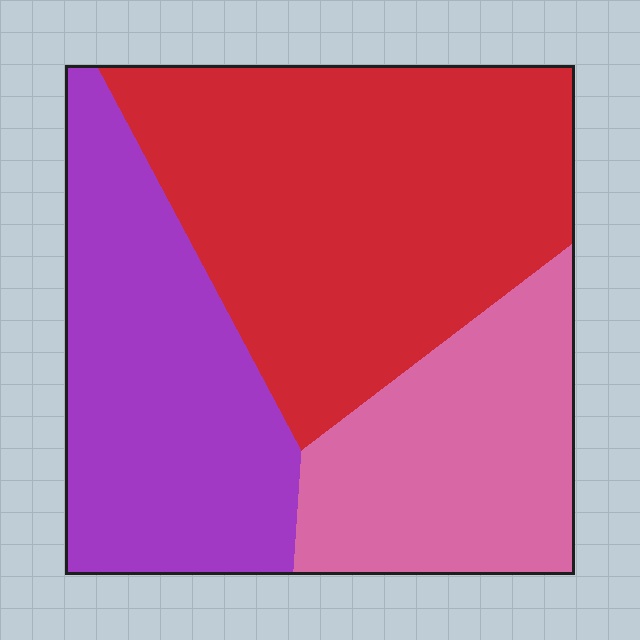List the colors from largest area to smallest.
From largest to smallest: red, purple, pink.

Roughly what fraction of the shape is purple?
Purple takes up between a sixth and a third of the shape.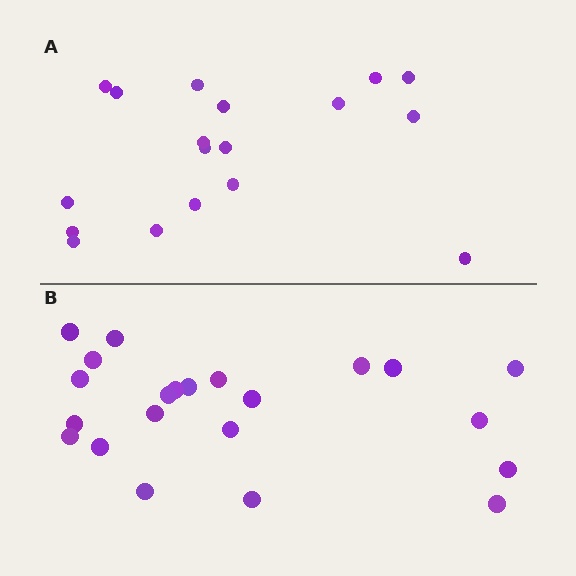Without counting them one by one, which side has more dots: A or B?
Region B (the bottom region) has more dots.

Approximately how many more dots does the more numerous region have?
Region B has about 4 more dots than region A.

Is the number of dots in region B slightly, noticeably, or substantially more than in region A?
Region B has only slightly more — the two regions are fairly close. The ratio is roughly 1.2 to 1.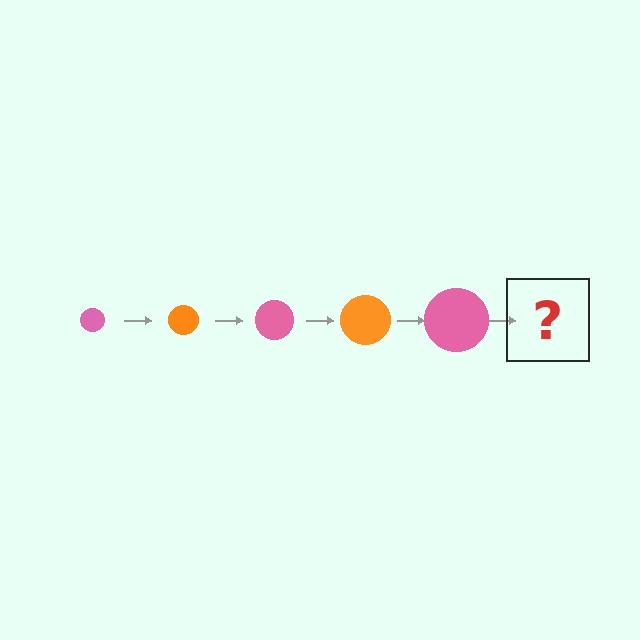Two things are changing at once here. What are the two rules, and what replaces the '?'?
The two rules are that the circle grows larger each step and the color cycles through pink and orange. The '?' should be an orange circle, larger than the previous one.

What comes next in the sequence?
The next element should be an orange circle, larger than the previous one.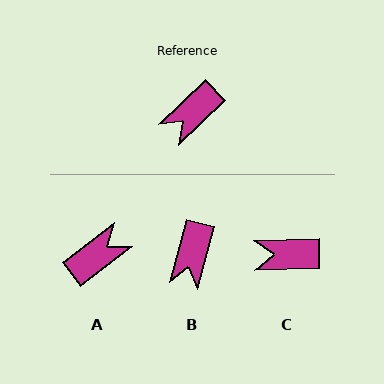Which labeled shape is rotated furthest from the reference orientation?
A, about 174 degrees away.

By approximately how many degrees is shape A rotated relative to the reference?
Approximately 174 degrees counter-clockwise.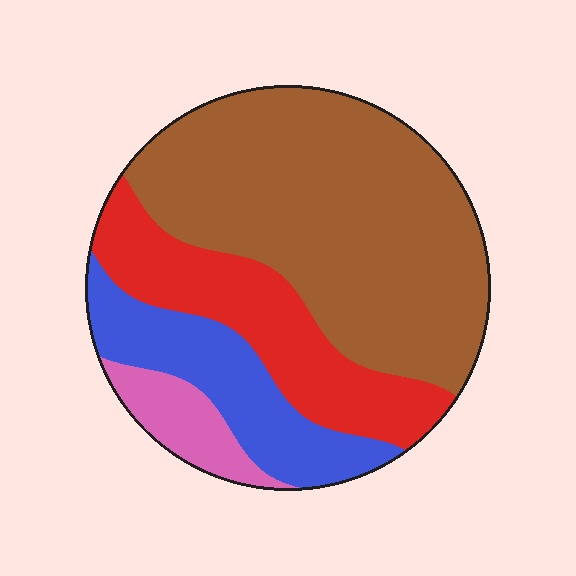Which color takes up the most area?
Brown, at roughly 55%.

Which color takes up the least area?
Pink, at roughly 5%.